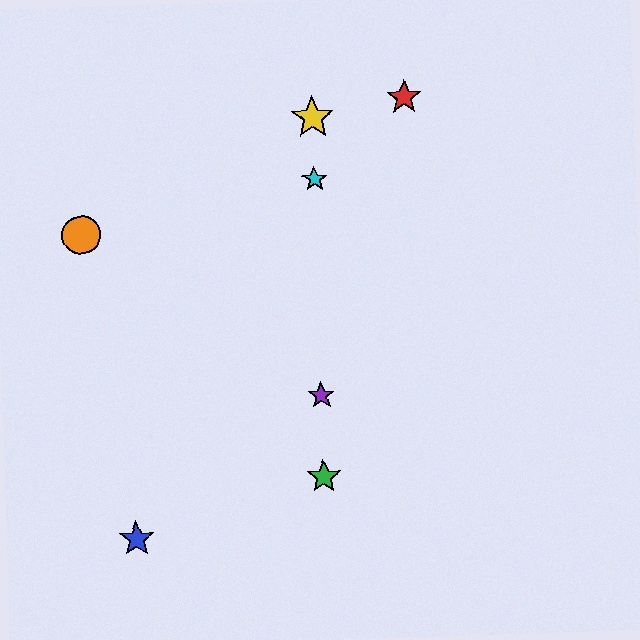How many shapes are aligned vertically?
4 shapes (the green star, the yellow star, the purple star, the cyan star) are aligned vertically.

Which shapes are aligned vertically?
The green star, the yellow star, the purple star, the cyan star are aligned vertically.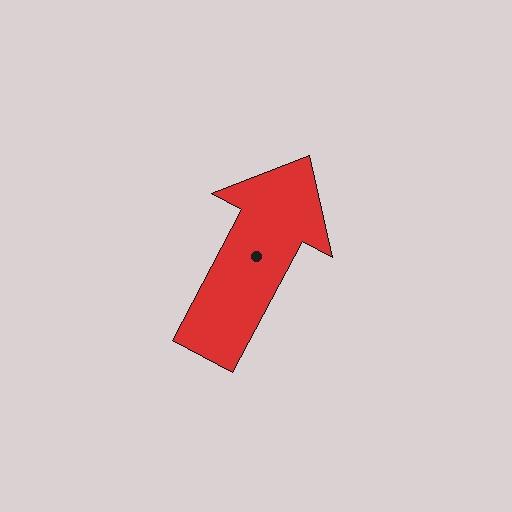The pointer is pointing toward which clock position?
Roughly 1 o'clock.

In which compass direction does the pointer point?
Northeast.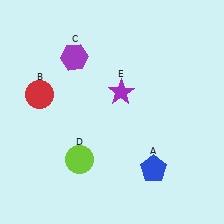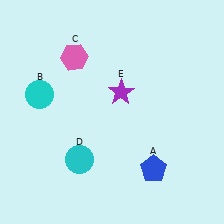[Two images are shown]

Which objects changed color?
B changed from red to cyan. C changed from purple to pink. D changed from lime to cyan.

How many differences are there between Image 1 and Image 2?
There are 3 differences between the two images.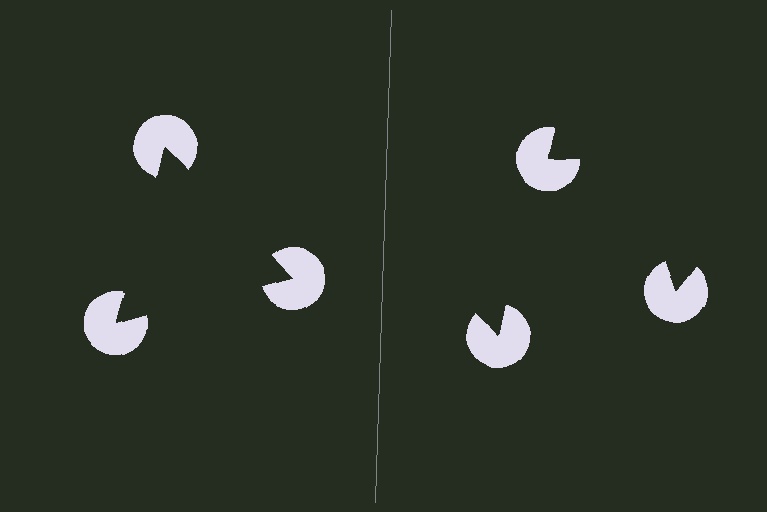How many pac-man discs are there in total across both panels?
6 — 3 on each side.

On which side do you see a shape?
An illusory triangle appears on the left side. On the right side the wedge cuts are rotated, so no coherent shape forms.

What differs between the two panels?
The pac-man discs are positioned identically on both sides; only the wedge orientations differ. On the left they align to a triangle; on the right they are misaligned.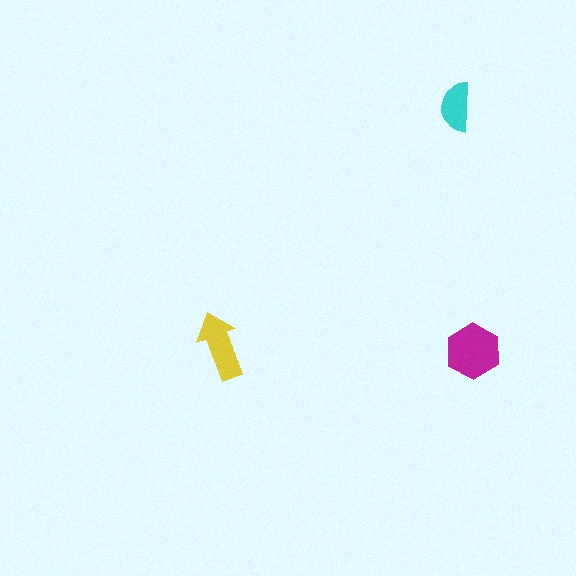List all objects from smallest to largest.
The cyan semicircle, the yellow arrow, the magenta hexagon.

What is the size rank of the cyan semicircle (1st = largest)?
3rd.